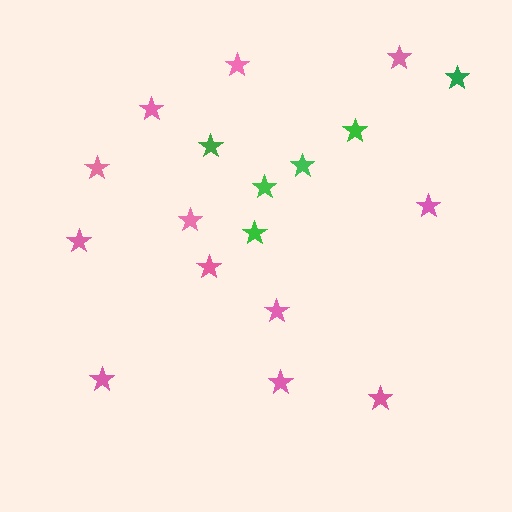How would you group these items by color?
There are 2 groups: one group of green stars (6) and one group of pink stars (12).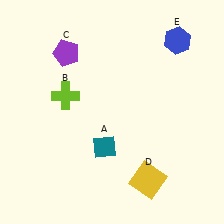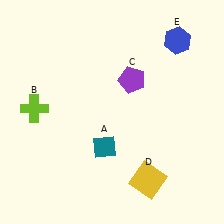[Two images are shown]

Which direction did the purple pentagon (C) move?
The purple pentagon (C) moved right.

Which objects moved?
The objects that moved are: the lime cross (B), the purple pentagon (C).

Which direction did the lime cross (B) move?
The lime cross (B) moved left.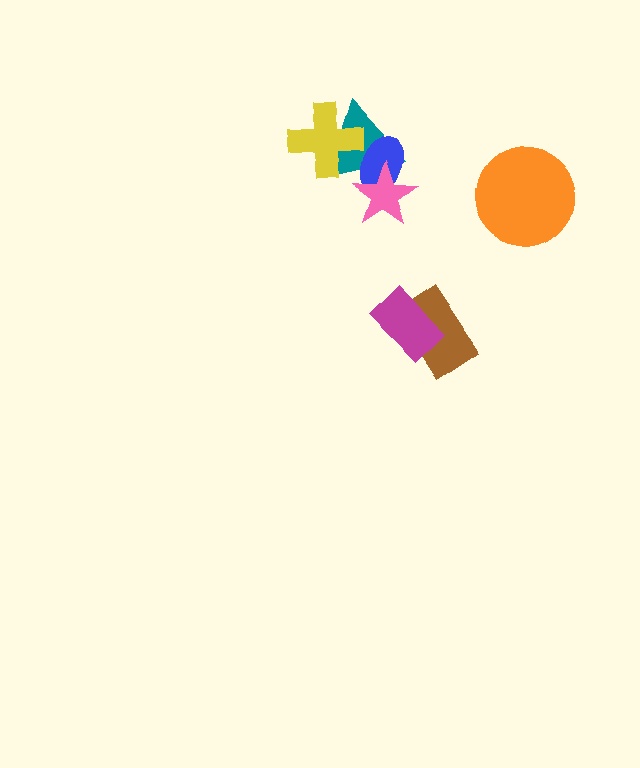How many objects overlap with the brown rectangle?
1 object overlaps with the brown rectangle.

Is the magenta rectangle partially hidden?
No, no other shape covers it.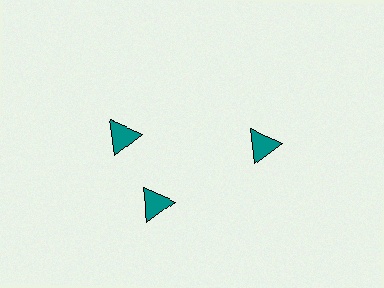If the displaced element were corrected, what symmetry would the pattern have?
It would have 3-fold rotational symmetry — the pattern would map onto itself every 120 degrees.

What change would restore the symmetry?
The symmetry would be restored by rotating it back into even spacing with its neighbors so that all 3 triangles sit at equal angles and equal distance from the center.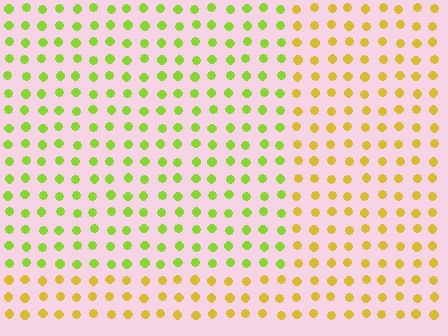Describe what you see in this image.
The image is filled with small yellow elements in a uniform arrangement. A rectangle-shaped region is visible where the elements are tinted to a slightly different hue, forming a subtle color boundary.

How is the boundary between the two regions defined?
The boundary is defined purely by a slight shift in hue (about 40 degrees). Spacing, size, and orientation are identical on both sides.